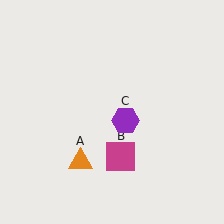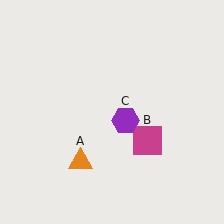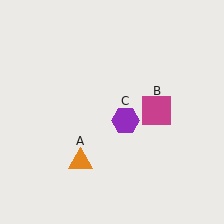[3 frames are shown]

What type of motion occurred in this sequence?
The magenta square (object B) rotated counterclockwise around the center of the scene.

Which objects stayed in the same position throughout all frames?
Orange triangle (object A) and purple hexagon (object C) remained stationary.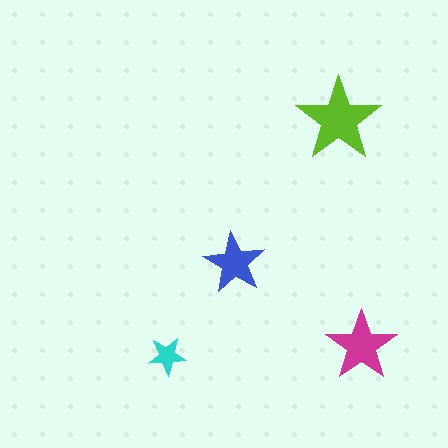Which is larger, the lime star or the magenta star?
The lime one.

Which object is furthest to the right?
The magenta star is rightmost.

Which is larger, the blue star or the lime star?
The lime one.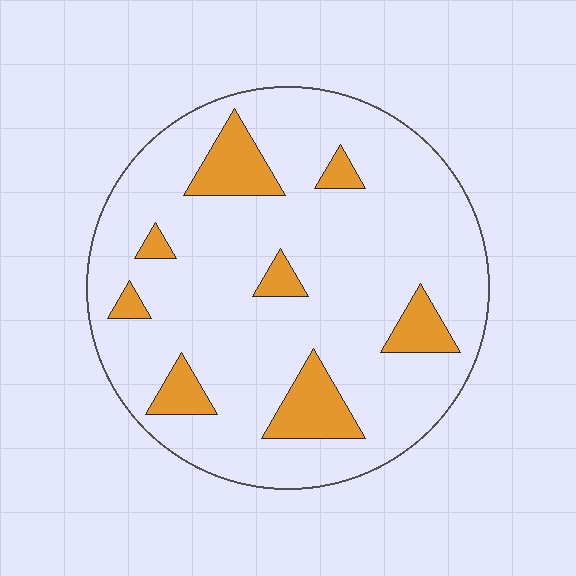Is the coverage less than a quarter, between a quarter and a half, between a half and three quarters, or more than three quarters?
Less than a quarter.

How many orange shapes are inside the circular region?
8.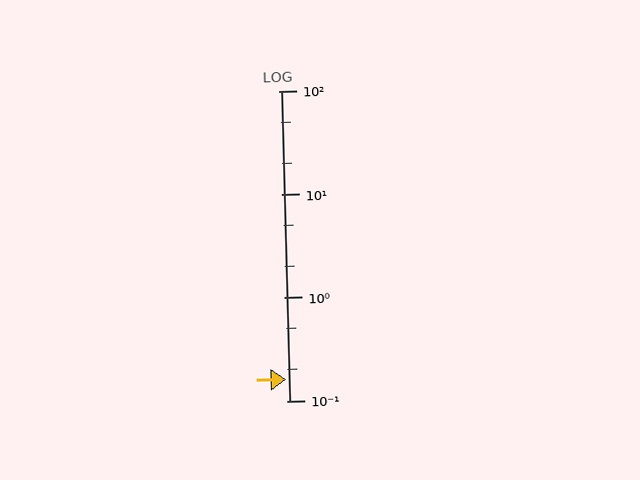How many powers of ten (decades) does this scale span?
The scale spans 3 decades, from 0.1 to 100.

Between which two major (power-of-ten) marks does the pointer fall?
The pointer is between 0.1 and 1.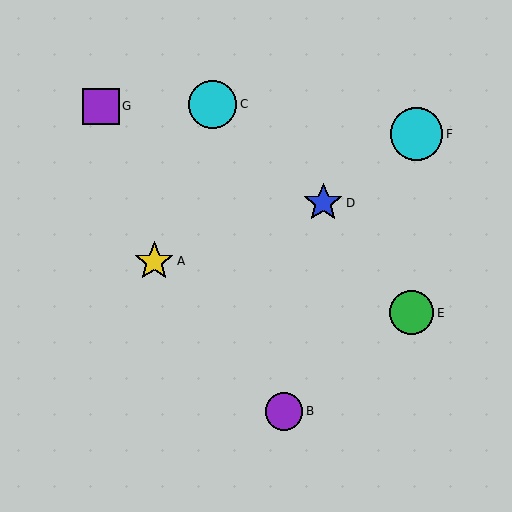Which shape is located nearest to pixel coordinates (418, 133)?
The cyan circle (labeled F) at (417, 134) is nearest to that location.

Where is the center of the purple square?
The center of the purple square is at (101, 106).